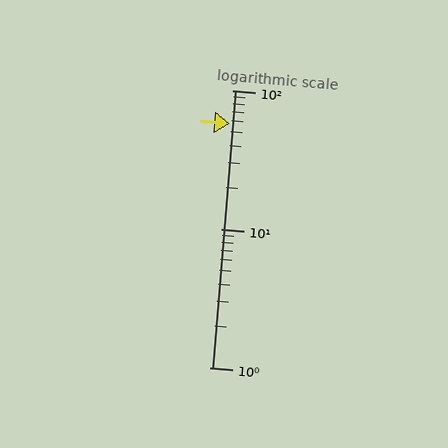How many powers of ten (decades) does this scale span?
The scale spans 2 decades, from 1 to 100.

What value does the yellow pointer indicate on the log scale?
The pointer indicates approximately 57.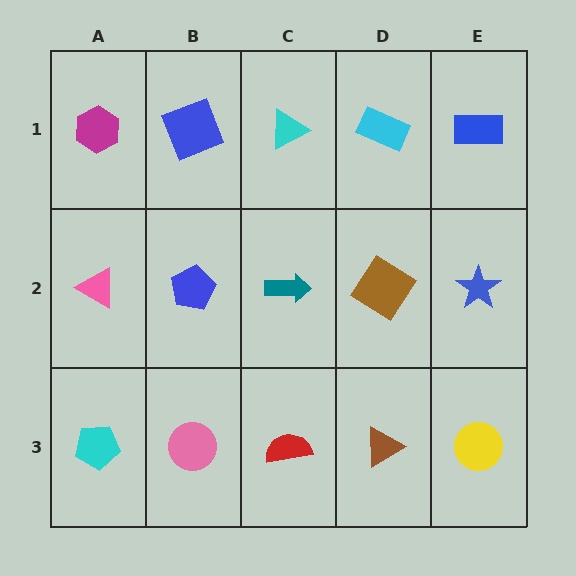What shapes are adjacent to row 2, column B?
A blue square (row 1, column B), a pink circle (row 3, column B), a pink triangle (row 2, column A), a teal arrow (row 2, column C).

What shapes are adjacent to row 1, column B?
A blue pentagon (row 2, column B), a magenta hexagon (row 1, column A), a cyan triangle (row 1, column C).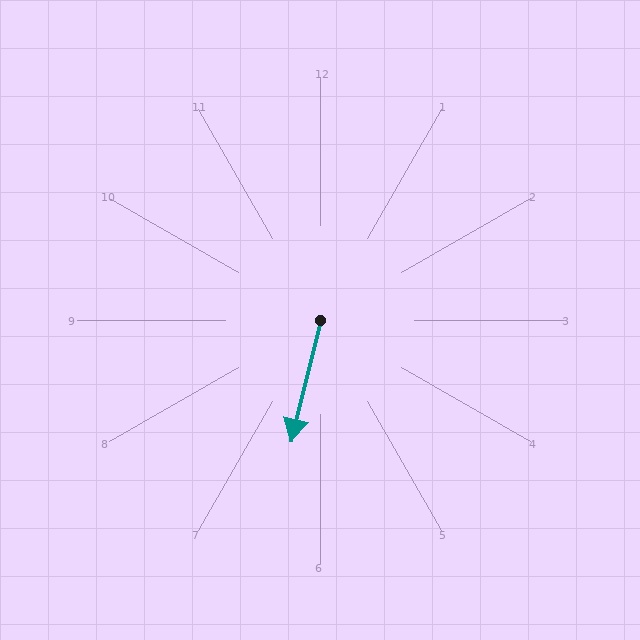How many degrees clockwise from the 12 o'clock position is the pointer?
Approximately 194 degrees.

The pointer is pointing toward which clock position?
Roughly 6 o'clock.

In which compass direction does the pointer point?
South.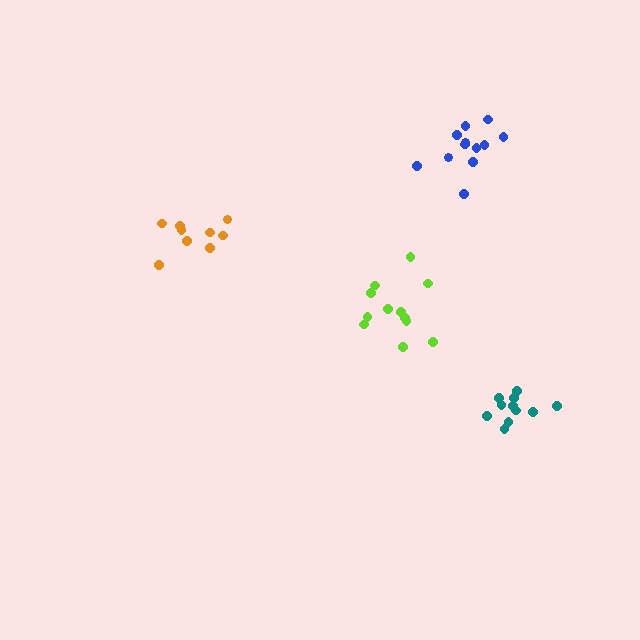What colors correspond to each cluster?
The clusters are colored: orange, teal, lime, blue.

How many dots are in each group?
Group 1: 9 dots, Group 2: 11 dots, Group 3: 12 dots, Group 4: 12 dots (44 total).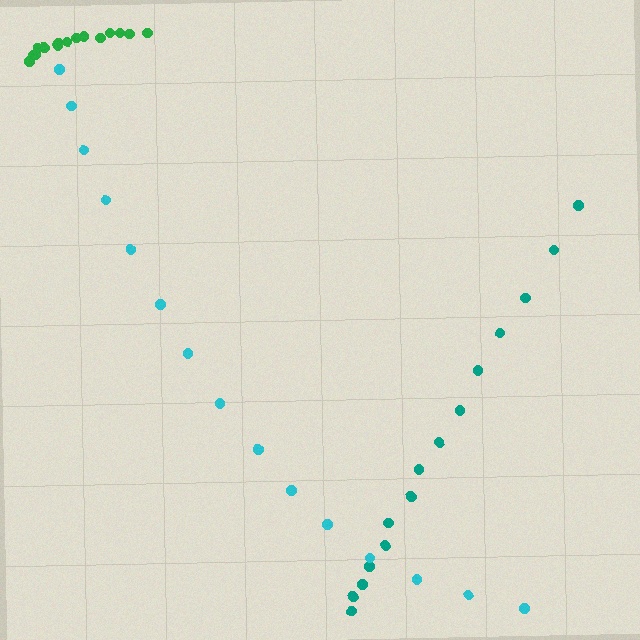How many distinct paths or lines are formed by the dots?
There are 3 distinct paths.